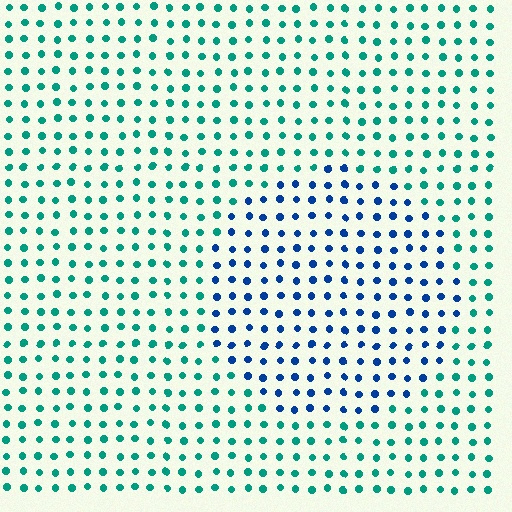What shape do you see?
I see a circle.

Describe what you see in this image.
The image is filled with small teal elements in a uniform arrangement. A circle-shaped region is visible where the elements are tinted to a slightly different hue, forming a subtle color boundary.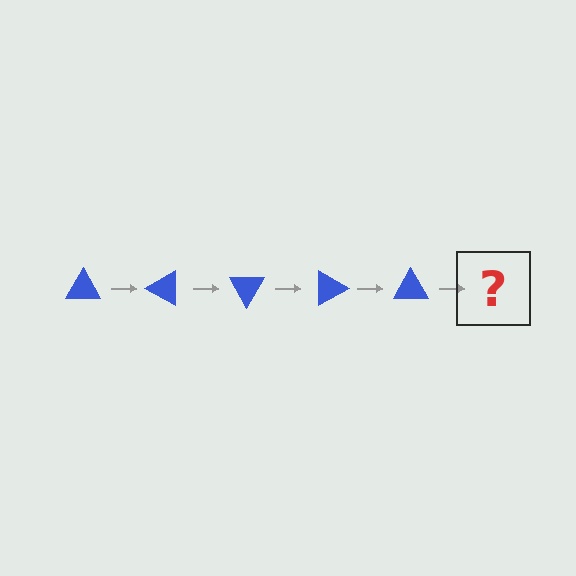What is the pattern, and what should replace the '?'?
The pattern is that the triangle rotates 30 degrees each step. The '?' should be a blue triangle rotated 150 degrees.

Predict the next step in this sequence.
The next step is a blue triangle rotated 150 degrees.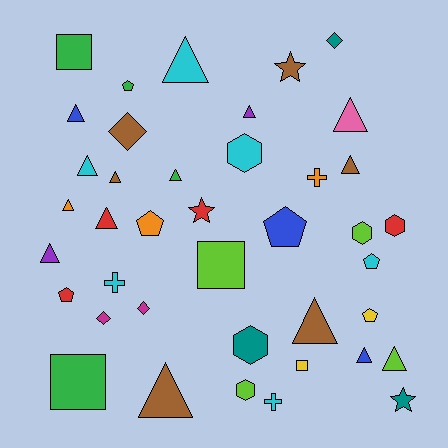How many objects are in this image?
There are 40 objects.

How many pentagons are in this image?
There are 6 pentagons.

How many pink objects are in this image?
There is 1 pink object.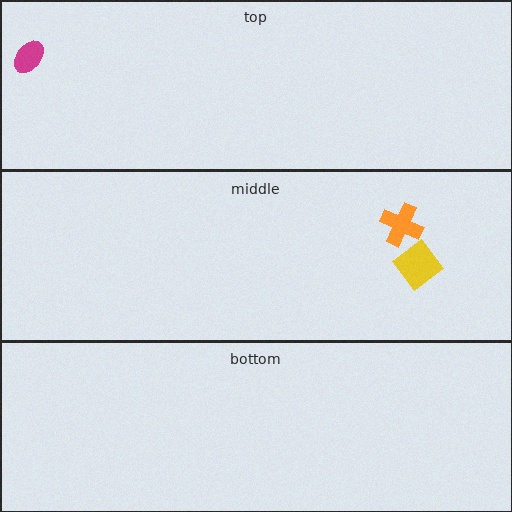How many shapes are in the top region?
1.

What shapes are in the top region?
The magenta ellipse.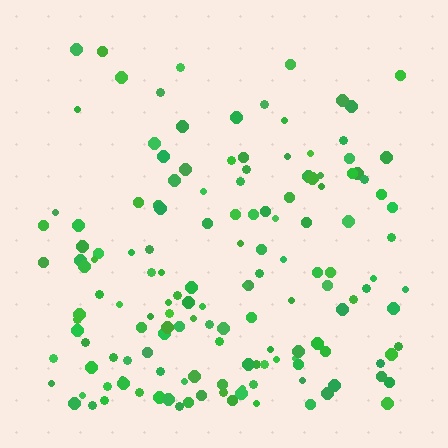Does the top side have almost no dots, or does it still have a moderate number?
Still a moderate number, just noticeably fewer than the bottom.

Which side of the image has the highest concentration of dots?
The bottom.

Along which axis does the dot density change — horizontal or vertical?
Vertical.